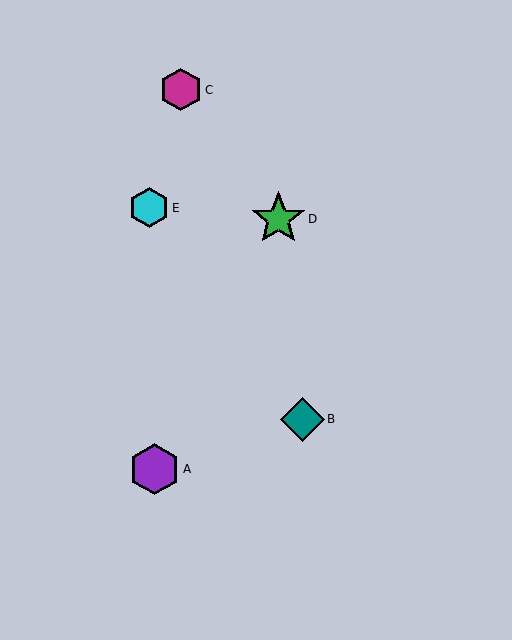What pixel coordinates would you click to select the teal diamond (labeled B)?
Click at (302, 419) to select the teal diamond B.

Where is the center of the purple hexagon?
The center of the purple hexagon is at (154, 469).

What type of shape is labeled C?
Shape C is a magenta hexagon.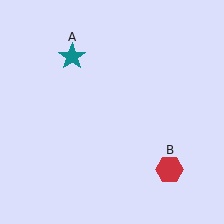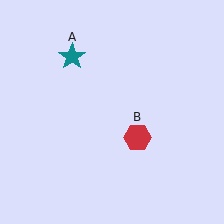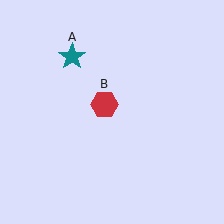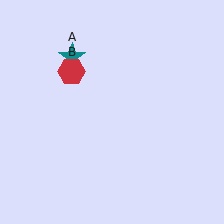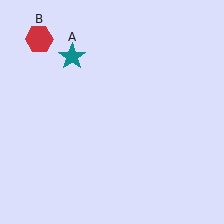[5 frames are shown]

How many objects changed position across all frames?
1 object changed position: red hexagon (object B).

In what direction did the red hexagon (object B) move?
The red hexagon (object B) moved up and to the left.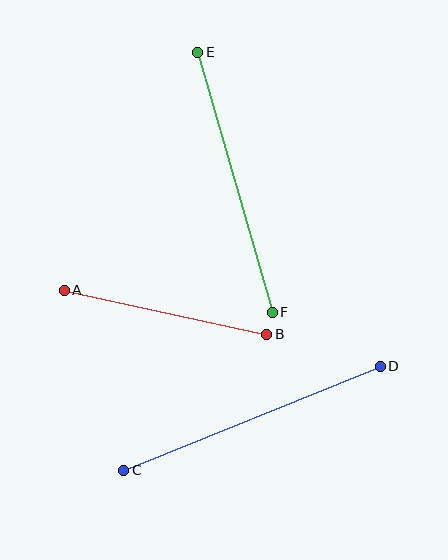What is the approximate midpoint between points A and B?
The midpoint is at approximately (165, 312) pixels.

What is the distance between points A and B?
The distance is approximately 207 pixels.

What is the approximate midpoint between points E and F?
The midpoint is at approximately (235, 182) pixels.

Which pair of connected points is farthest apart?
Points C and D are farthest apart.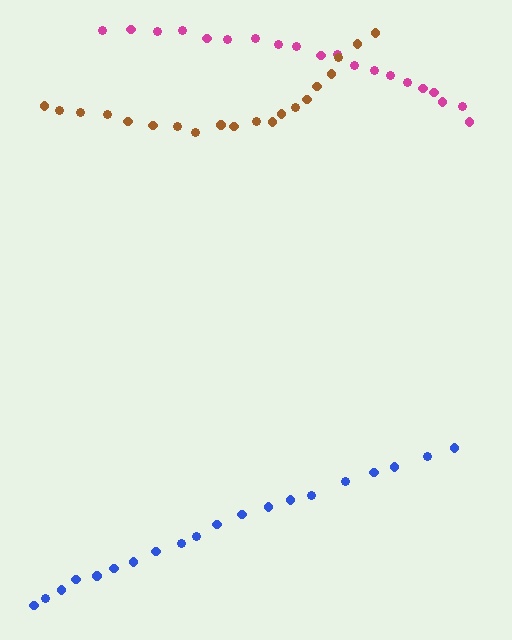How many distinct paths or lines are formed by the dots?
There are 3 distinct paths.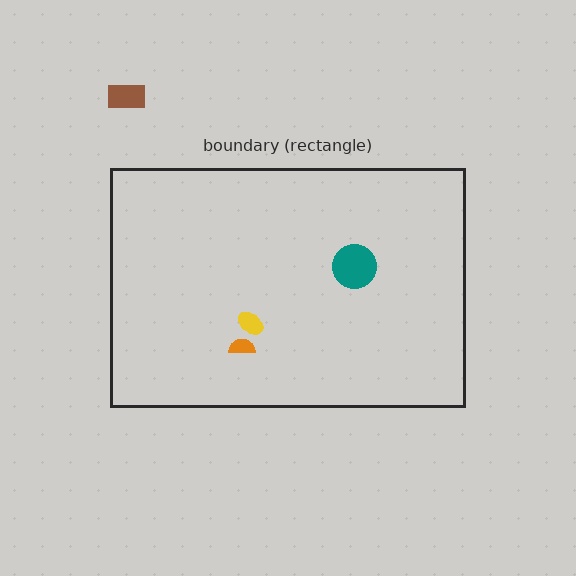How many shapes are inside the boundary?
3 inside, 1 outside.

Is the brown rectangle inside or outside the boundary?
Outside.